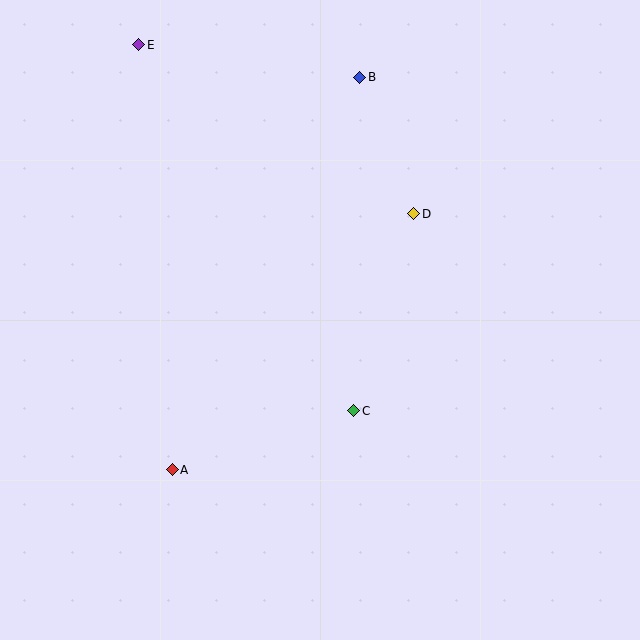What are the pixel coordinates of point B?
Point B is at (360, 77).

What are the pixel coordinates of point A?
Point A is at (172, 470).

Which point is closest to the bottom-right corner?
Point C is closest to the bottom-right corner.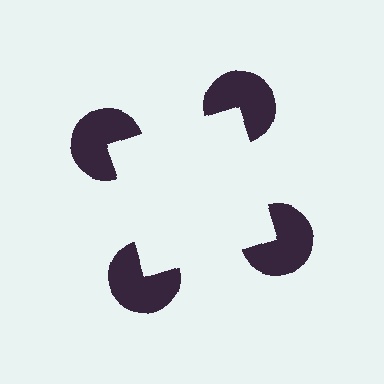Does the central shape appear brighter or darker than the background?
It typically appears slightly brighter than the background, even though no actual brightness change is drawn.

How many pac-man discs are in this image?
There are 4 — one at each vertex of the illusory square.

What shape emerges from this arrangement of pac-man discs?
An illusory square — its edges are inferred from the aligned wedge cuts in the pac-man discs, not physically drawn.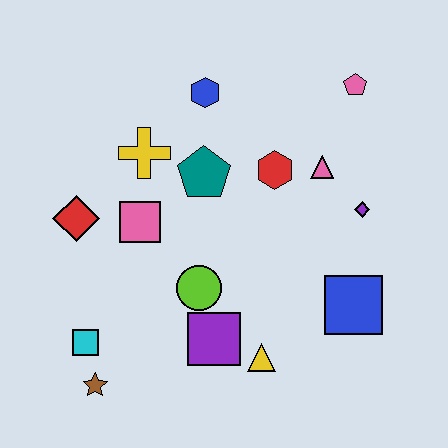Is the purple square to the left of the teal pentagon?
No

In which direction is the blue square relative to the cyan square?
The blue square is to the right of the cyan square.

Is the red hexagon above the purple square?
Yes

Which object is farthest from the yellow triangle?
The pink pentagon is farthest from the yellow triangle.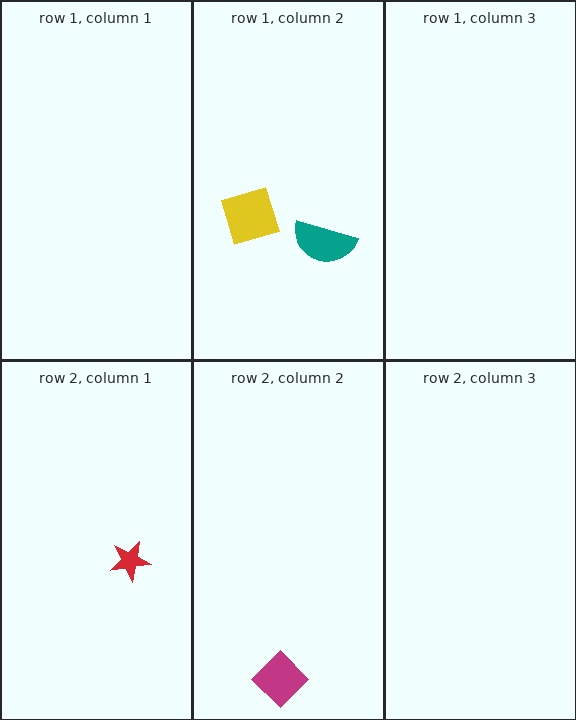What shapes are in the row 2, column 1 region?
The red star.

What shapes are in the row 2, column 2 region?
The magenta diamond.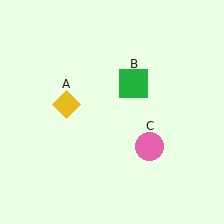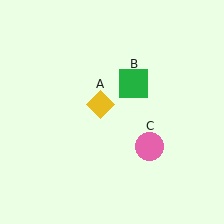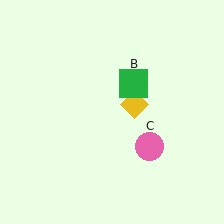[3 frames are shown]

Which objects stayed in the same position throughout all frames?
Green square (object B) and pink circle (object C) remained stationary.